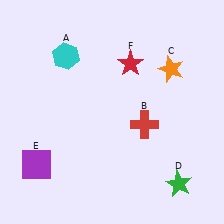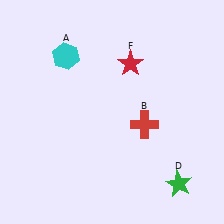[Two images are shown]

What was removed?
The orange star (C), the purple square (E) were removed in Image 2.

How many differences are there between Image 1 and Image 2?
There are 2 differences between the two images.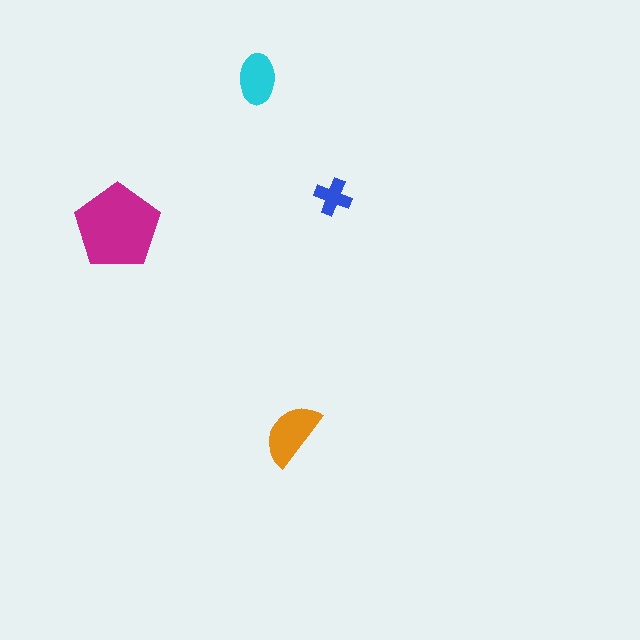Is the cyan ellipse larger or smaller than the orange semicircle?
Smaller.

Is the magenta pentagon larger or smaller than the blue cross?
Larger.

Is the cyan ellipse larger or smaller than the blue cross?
Larger.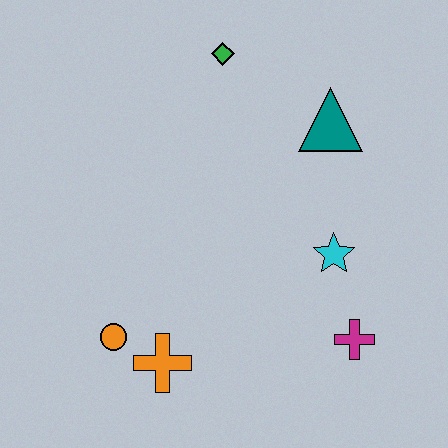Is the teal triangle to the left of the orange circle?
No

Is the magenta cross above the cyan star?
No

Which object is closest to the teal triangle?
The green diamond is closest to the teal triangle.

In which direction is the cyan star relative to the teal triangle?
The cyan star is below the teal triangle.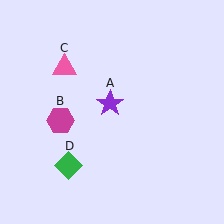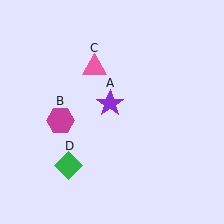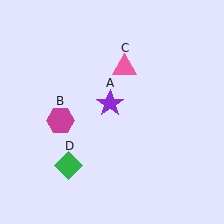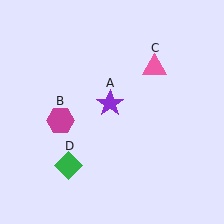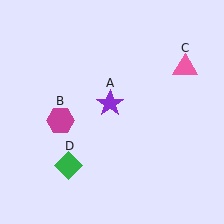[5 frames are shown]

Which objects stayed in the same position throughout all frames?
Purple star (object A) and magenta hexagon (object B) and green diamond (object D) remained stationary.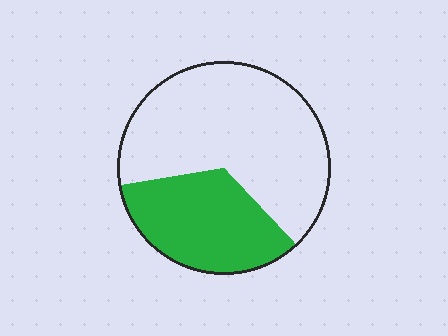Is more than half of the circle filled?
No.